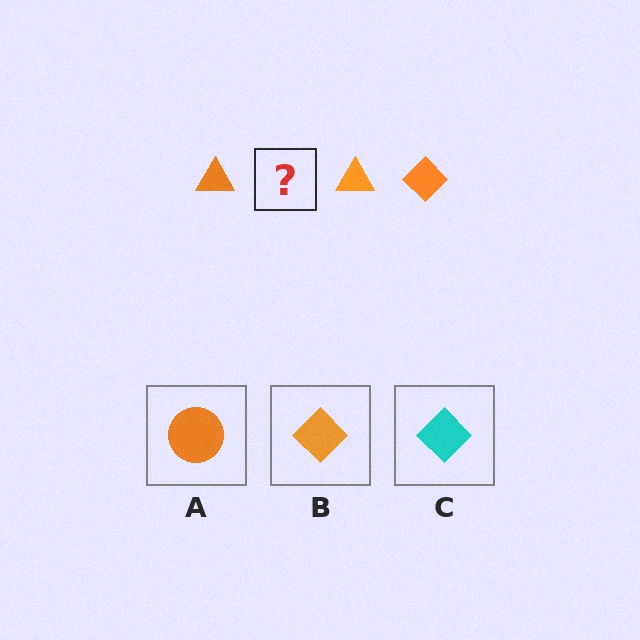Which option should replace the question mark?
Option B.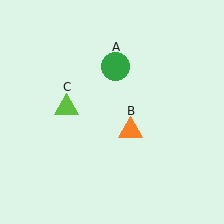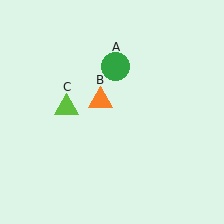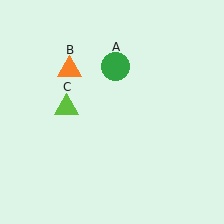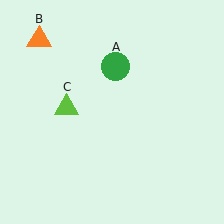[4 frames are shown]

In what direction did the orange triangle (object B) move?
The orange triangle (object B) moved up and to the left.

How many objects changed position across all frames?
1 object changed position: orange triangle (object B).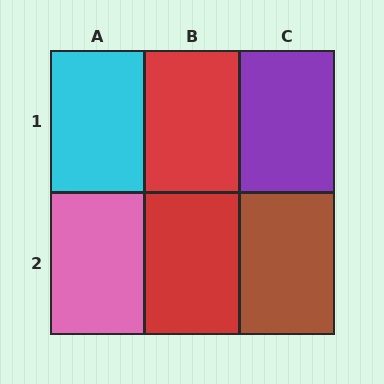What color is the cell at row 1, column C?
Purple.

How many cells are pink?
1 cell is pink.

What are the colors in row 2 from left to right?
Pink, red, brown.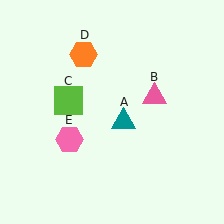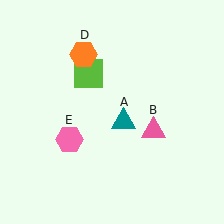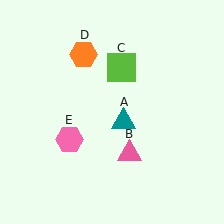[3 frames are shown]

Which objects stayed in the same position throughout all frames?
Teal triangle (object A) and orange hexagon (object D) and pink hexagon (object E) remained stationary.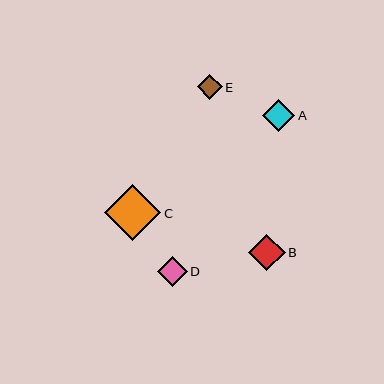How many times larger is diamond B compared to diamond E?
Diamond B is approximately 1.5 times the size of diamond E.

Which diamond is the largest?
Diamond C is the largest with a size of approximately 56 pixels.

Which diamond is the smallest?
Diamond E is the smallest with a size of approximately 25 pixels.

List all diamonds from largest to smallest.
From largest to smallest: C, B, A, D, E.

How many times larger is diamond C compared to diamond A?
Diamond C is approximately 1.8 times the size of diamond A.